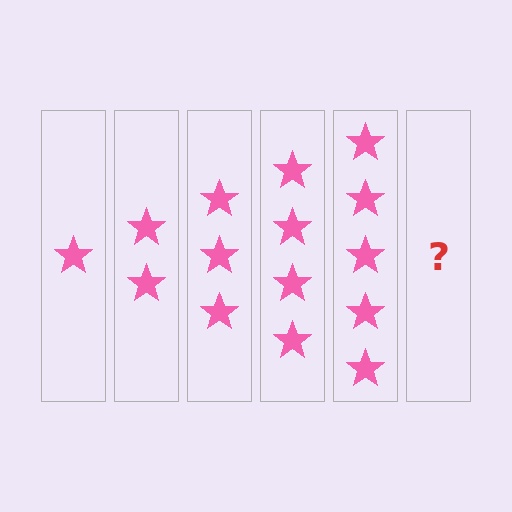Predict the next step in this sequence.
The next step is 6 stars.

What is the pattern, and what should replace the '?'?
The pattern is that each step adds one more star. The '?' should be 6 stars.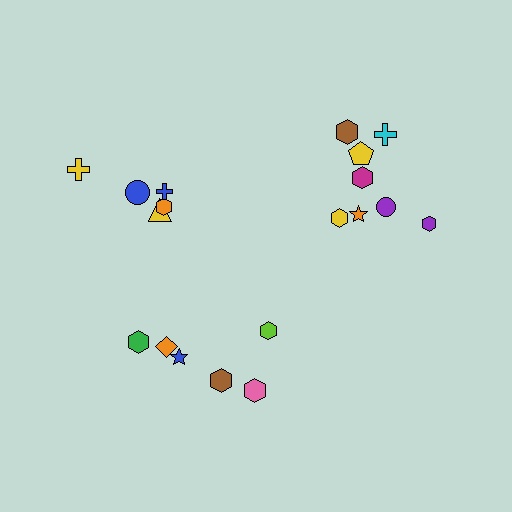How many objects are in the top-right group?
There are 8 objects.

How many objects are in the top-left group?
There are 5 objects.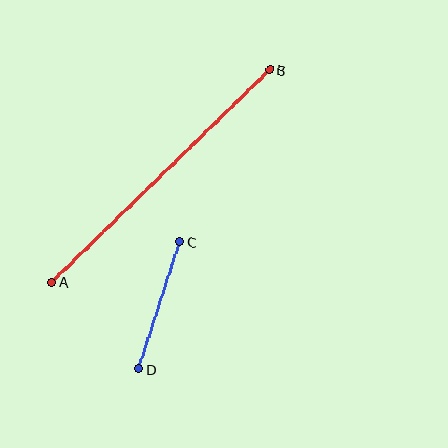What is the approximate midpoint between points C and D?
The midpoint is at approximately (159, 305) pixels.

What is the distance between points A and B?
The distance is approximately 304 pixels.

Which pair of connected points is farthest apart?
Points A and B are farthest apart.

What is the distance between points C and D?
The distance is approximately 134 pixels.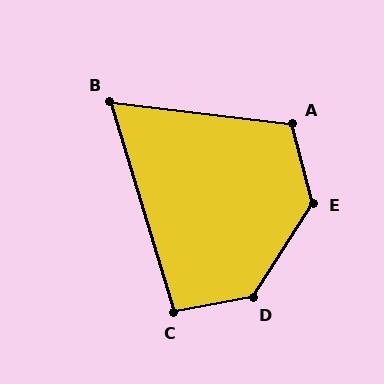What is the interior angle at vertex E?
Approximately 133 degrees (obtuse).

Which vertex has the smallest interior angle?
B, at approximately 67 degrees.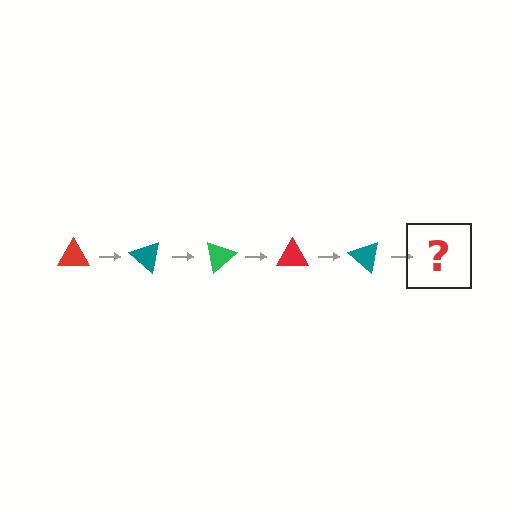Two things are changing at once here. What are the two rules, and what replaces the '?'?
The two rules are that it rotates 40 degrees each step and the color cycles through red, teal, and green. The '?' should be a green triangle, rotated 200 degrees from the start.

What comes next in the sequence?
The next element should be a green triangle, rotated 200 degrees from the start.